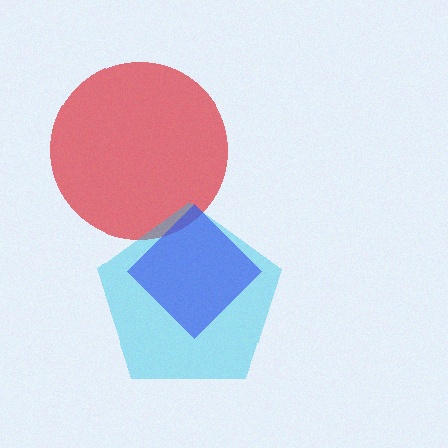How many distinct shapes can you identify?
There are 3 distinct shapes: a red circle, a cyan pentagon, a blue diamond.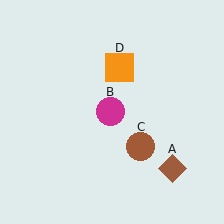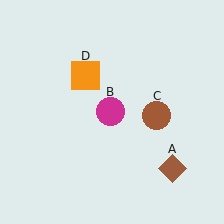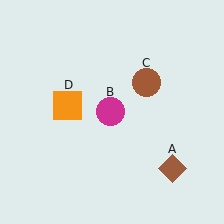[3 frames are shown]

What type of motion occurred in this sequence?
The brown circle (object C), orange square (object D) rotated counterclockwise around the center of the scene.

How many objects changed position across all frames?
2 objects changed position: brown circle (object C), orange square (object D).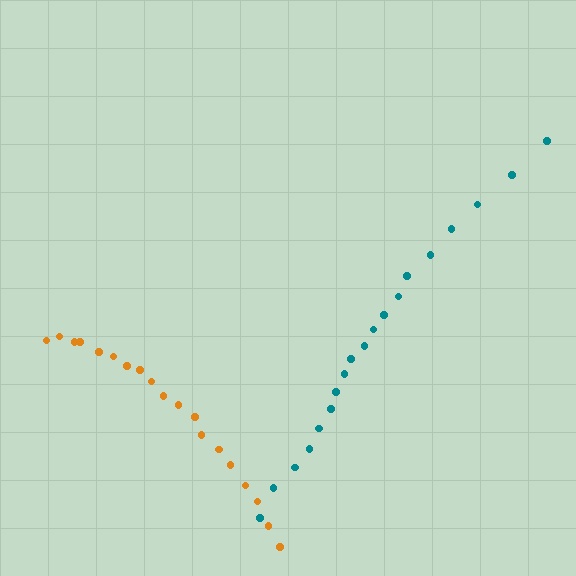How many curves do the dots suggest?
There are 2 distinct paths.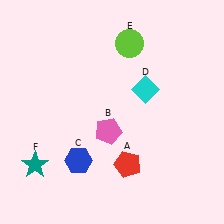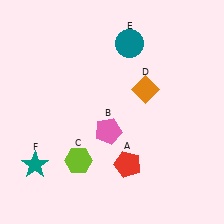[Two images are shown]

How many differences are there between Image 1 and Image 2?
There are 3 differences between the two images.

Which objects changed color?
C changed from blue to lime. D changed from cyan to orange. E changed from lime to teal.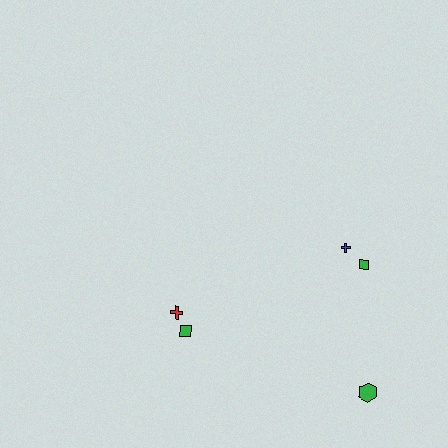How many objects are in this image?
There are 5 objects.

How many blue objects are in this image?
There is 1 blue object.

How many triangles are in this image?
There are no triangles.